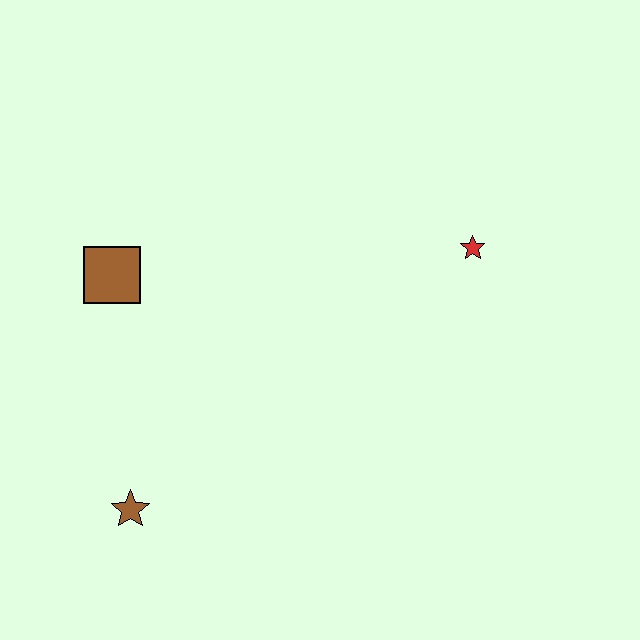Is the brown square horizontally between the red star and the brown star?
No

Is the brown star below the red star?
Yes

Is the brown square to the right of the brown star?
No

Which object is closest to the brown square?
The brown star is closest to the brown square.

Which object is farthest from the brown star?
The red star is farthest from the brown star.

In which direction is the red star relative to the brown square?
The red star is to the right of the brown square.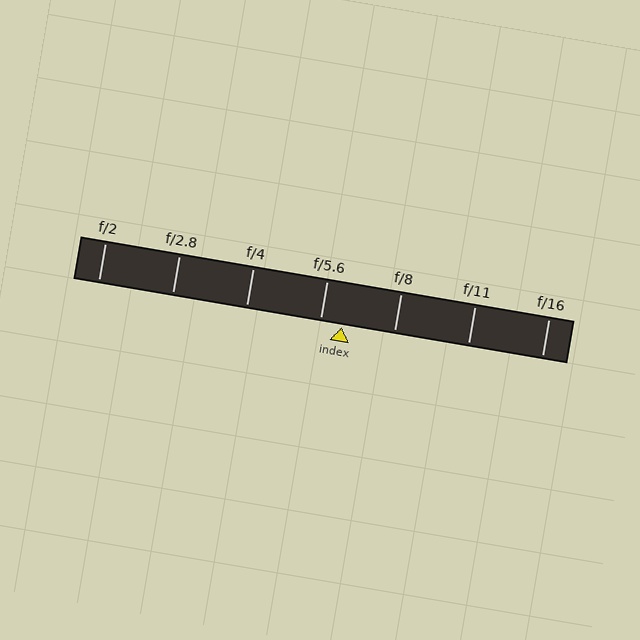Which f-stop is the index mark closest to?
The index mark is closest to f/5.6.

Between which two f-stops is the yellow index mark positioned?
The index mark is between f/5.6 and f/8.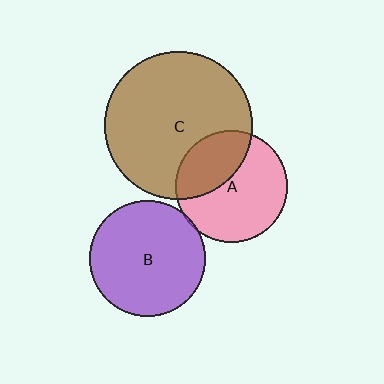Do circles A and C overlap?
Yes.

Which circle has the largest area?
Circle C (brown).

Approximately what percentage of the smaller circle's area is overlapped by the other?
Approximately 35%.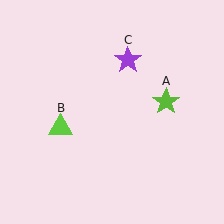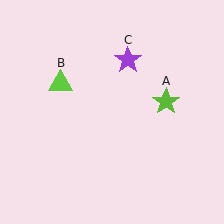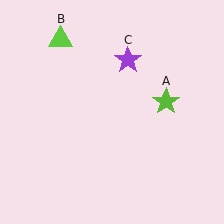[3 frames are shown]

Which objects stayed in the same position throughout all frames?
Lime star (object A) and purple star (object C) remained stationary.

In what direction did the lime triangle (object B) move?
The lime triangle (object B) moved up.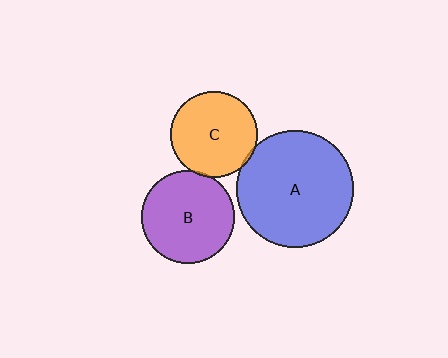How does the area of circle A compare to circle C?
Approximately 1.8 times.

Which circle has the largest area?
Circle A (blue).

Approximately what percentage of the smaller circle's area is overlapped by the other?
Approximately 5%.